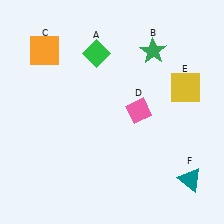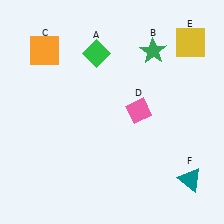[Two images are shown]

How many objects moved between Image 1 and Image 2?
1 object moved between the two images.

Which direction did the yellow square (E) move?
The yellow square (E) moved up.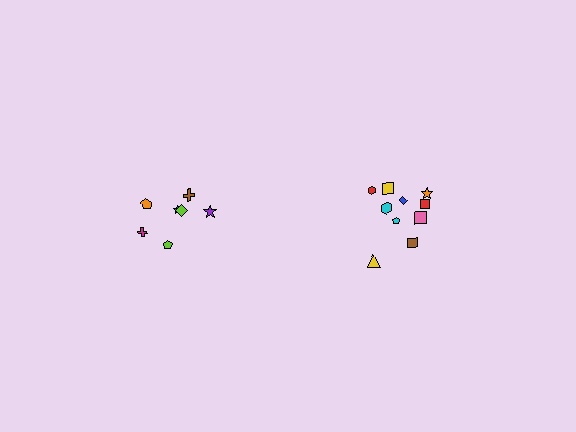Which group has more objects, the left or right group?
The right group.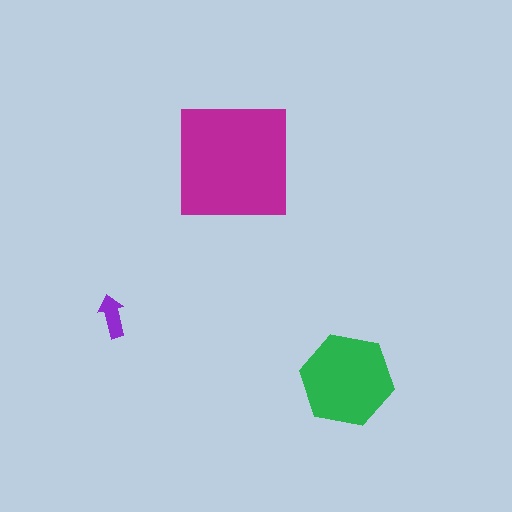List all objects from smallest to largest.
The purple arrow, the green hexagon, the magenta square.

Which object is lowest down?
The green hexagon is bottommost.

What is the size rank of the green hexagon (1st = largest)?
2nd.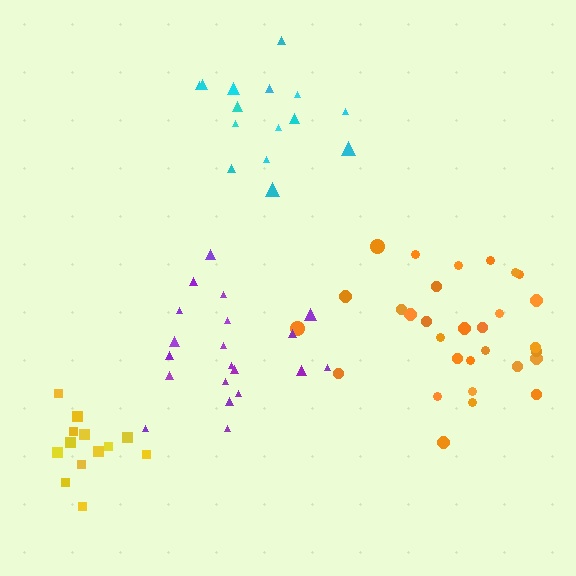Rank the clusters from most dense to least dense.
yellow, purple, orange, cyan.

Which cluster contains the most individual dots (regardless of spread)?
Orange (31).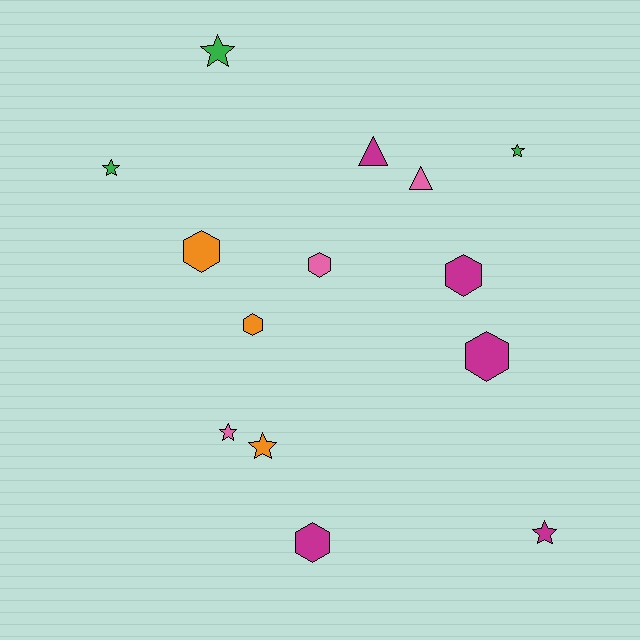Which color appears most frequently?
Magenta, with 5 objects.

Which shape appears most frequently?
Hexagon, with 6 objects.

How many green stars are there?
There are 3 green stars.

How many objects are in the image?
There are 14 objects.